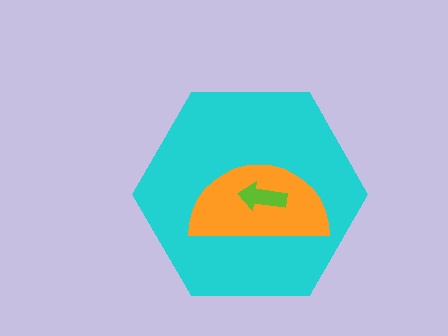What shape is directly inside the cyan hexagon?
The orange semicircle.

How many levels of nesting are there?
3.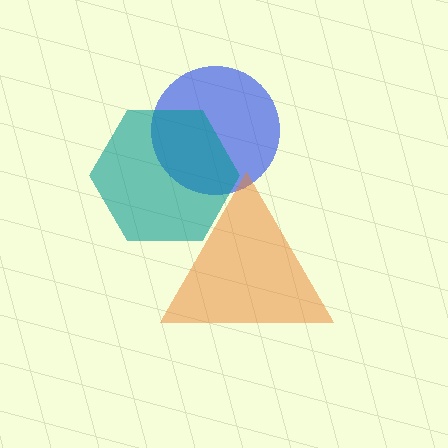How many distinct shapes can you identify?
There are 3 distinct shapes: a blue circle, a teal hexagon, an orange triangle.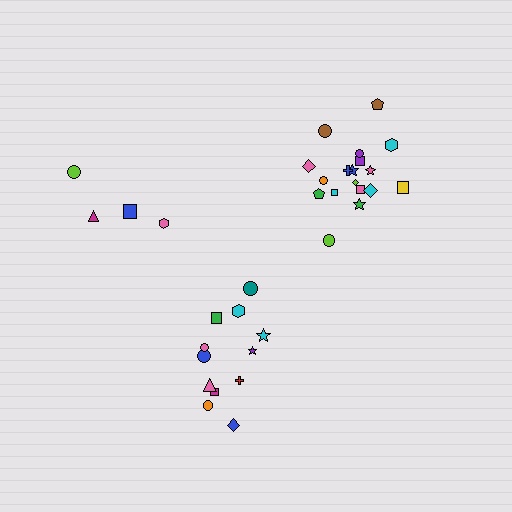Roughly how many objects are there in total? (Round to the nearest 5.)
Roughly 35 objects in total.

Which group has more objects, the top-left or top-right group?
The top-right group.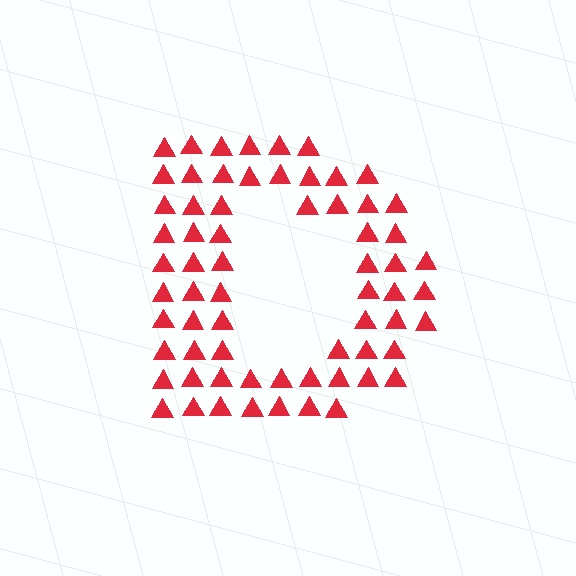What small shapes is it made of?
It is made of small triangles.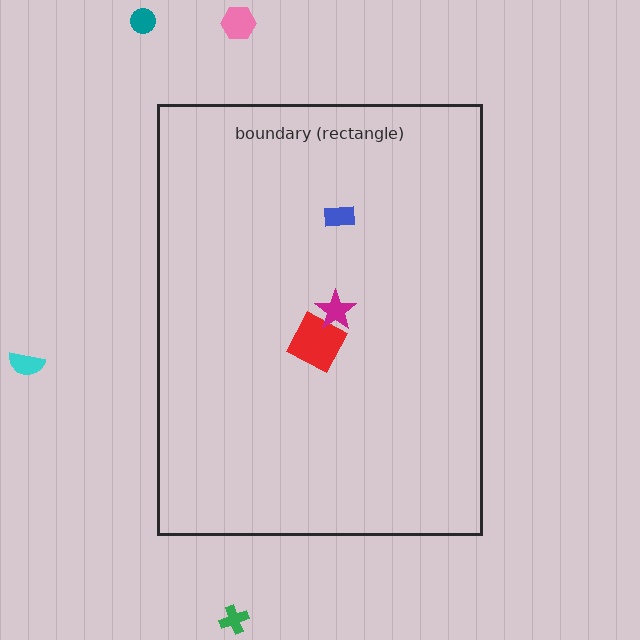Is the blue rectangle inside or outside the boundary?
Inside.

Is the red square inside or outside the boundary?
Inside.